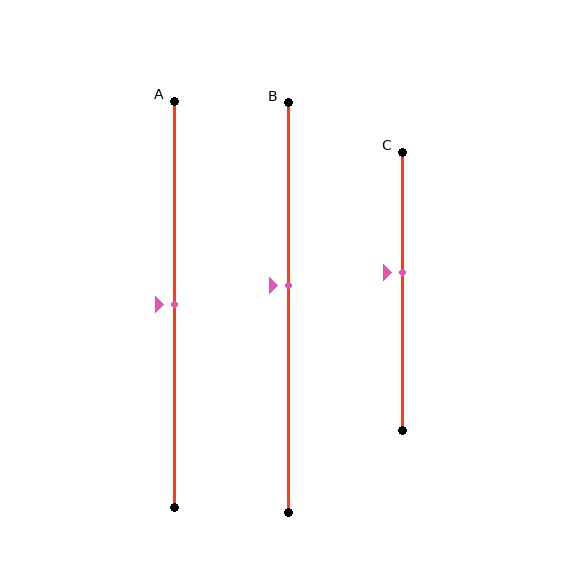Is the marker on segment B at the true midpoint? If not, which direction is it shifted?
No, the marker on segment B is shifted upward by about 5% of the segment length.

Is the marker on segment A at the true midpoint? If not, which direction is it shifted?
Yes, the marker on segment A is at the true midpoint.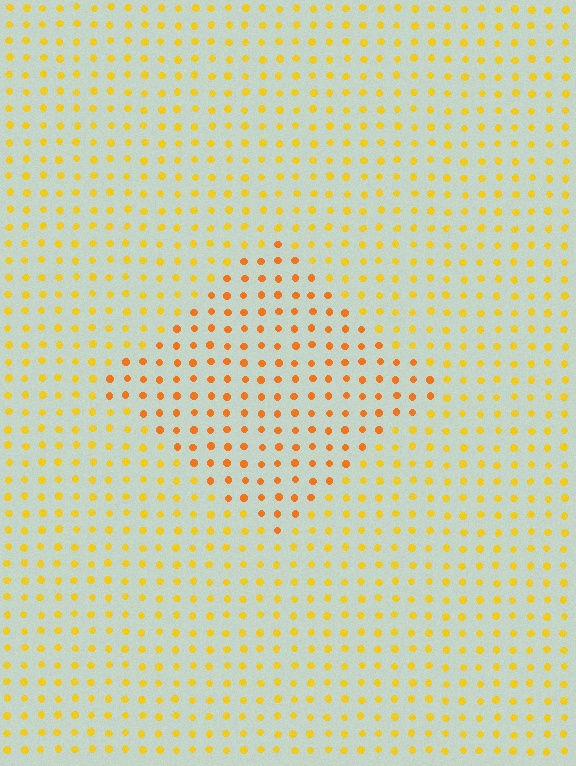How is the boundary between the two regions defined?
The boundary is defined purely by a slight shift in hue (about 25 degrees). Spacing, size, and orientation are identical on both sides.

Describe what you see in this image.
The image is filled with small yellow elements in a uniform arrangement. A diamond-shaped region is visible where the elements are tinted to a slightly different hue, forming a subtle color boundary.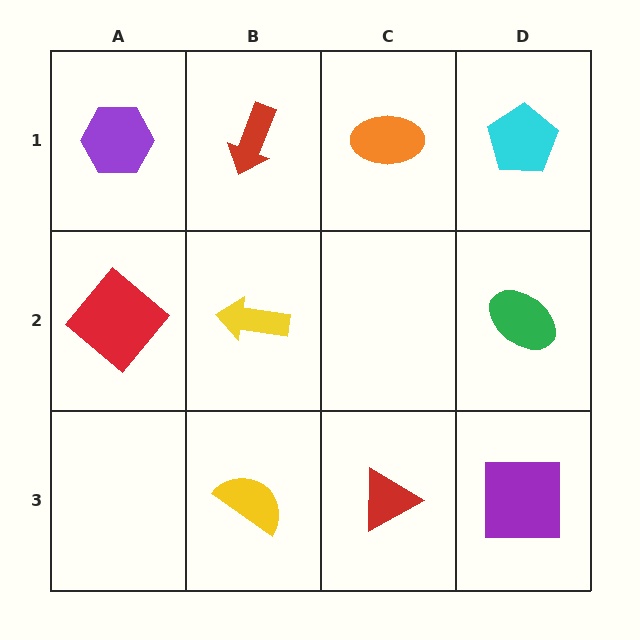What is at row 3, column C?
A red triangle.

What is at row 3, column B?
A yellow semicircle.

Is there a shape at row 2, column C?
No, that cell is empty.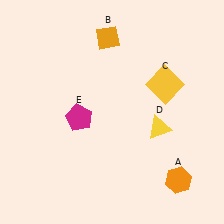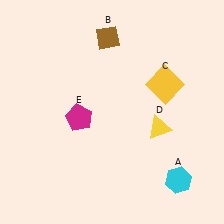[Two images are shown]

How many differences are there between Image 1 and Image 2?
There are 2 differences between the two images.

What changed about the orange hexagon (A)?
In Image 1, A is orange. In Image 2, it changed to cyan.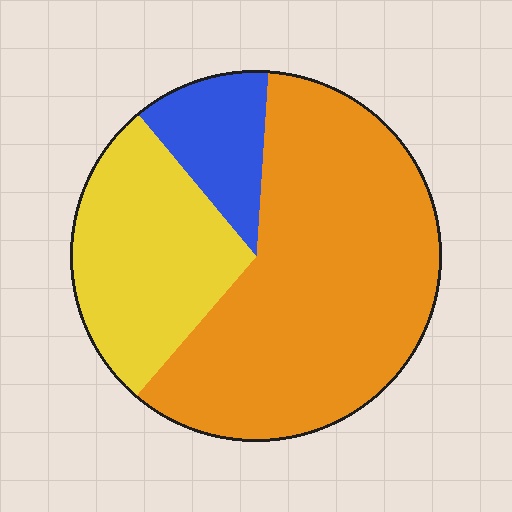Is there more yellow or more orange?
Orange.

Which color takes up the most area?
Orange, at roughly 60%.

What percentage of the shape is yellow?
Yellow covers around 30% of the shape.